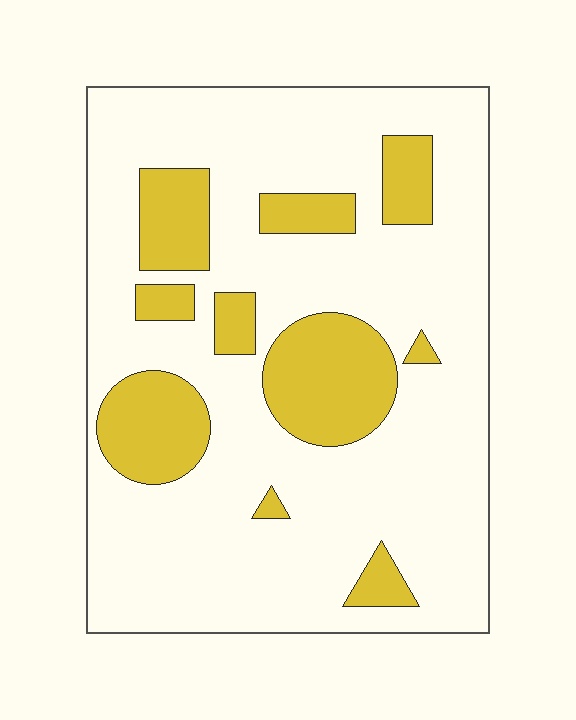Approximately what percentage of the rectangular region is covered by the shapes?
Approximately 20%.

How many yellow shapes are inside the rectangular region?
10.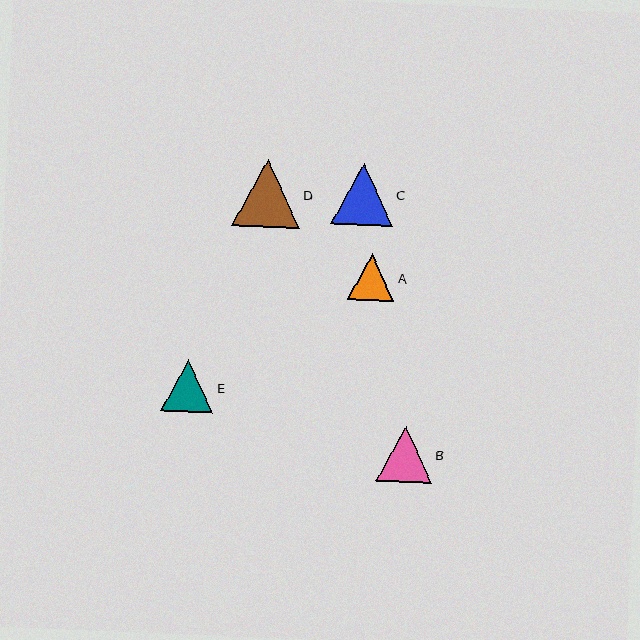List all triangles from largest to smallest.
From largest to smallest: D, C, B, E, A.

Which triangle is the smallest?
Triangle A is the smallest with a size of approximately 47 pixels.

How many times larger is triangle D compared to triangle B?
Triangle D is approximately 1.2 times the size of triangle B.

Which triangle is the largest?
Triangle D is the largest with a size of approximately 68 pixels.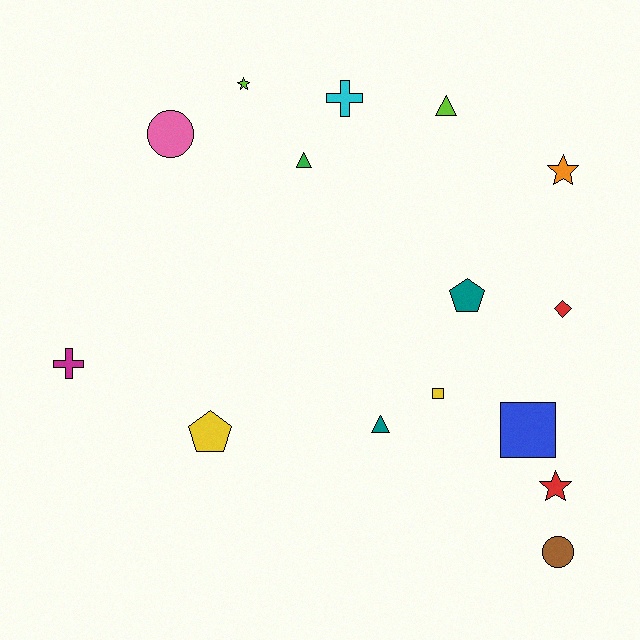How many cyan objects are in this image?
There is 1 cyan object.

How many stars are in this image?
There are 3 stars.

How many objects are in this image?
There are 15 objects.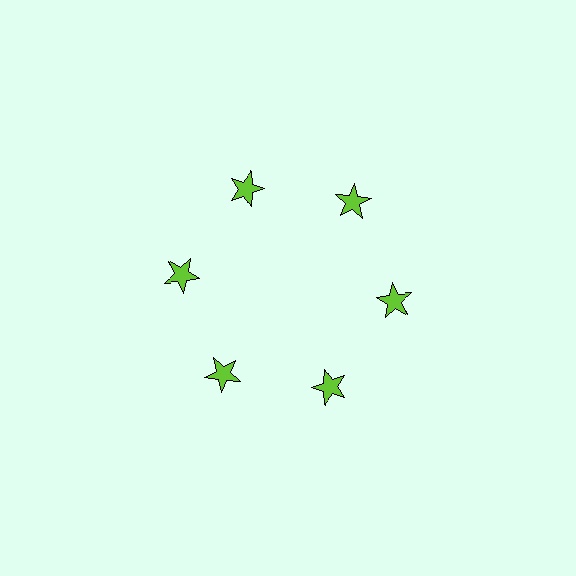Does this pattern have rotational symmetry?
Yes, this pattern has 6-fold rotational symmetry. It looks the same after rotating 60 degrees around the center.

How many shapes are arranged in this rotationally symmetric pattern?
There are 6 shapes, arranged in 6 groups of 1.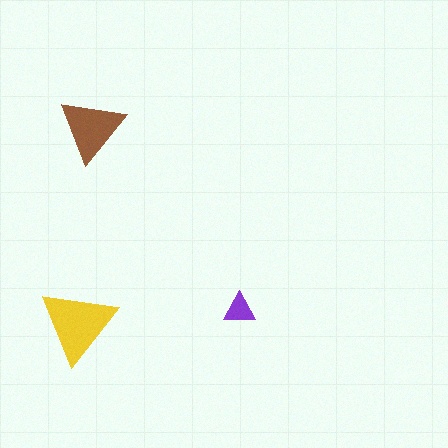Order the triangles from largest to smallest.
the yellow one, the brown one, the purple one.